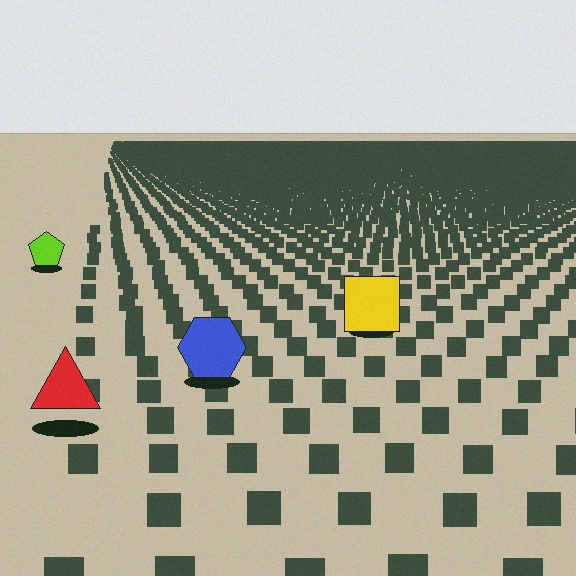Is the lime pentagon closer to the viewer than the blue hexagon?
No. The blue hexagon is closer — you can tell from the texture gradient: the ground texture is coarser near it.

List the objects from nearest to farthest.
From nearest to farthest: the red triangle, the blue hexagon, the yellow square, the lime pentagon.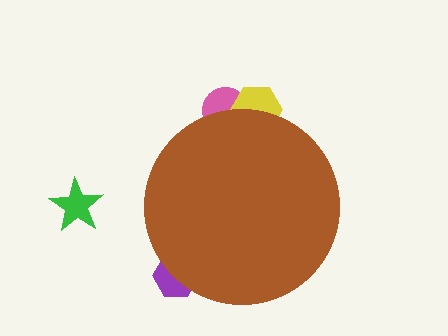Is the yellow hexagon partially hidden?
Yes, the yellow hexagon is partially hidden behind the brown circle.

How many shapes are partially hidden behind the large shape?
3 shapes are partially hidden.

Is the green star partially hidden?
No, the green star is fully visible.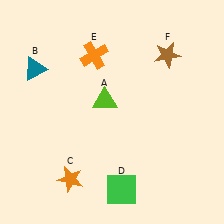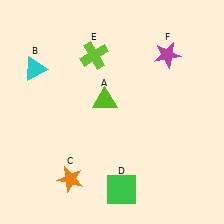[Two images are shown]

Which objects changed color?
B changed from teal to cyan. E changed from orange to lime. F changed from brown to magenta.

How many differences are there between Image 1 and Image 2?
There are 3 differences between the two images.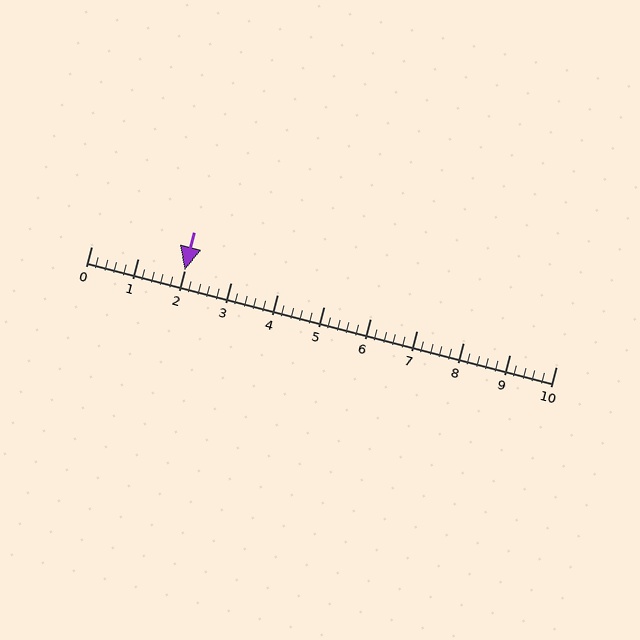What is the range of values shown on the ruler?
The ruler shows values from 0 to 10.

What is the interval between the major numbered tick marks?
The major tick marks are spaced 1 units apart.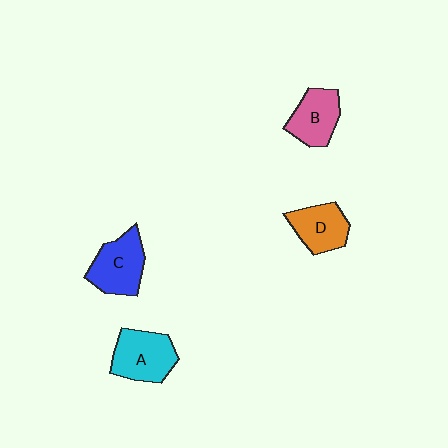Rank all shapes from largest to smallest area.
From largest to smallest: A (cyan), C (blue), B (pink), D (orange).